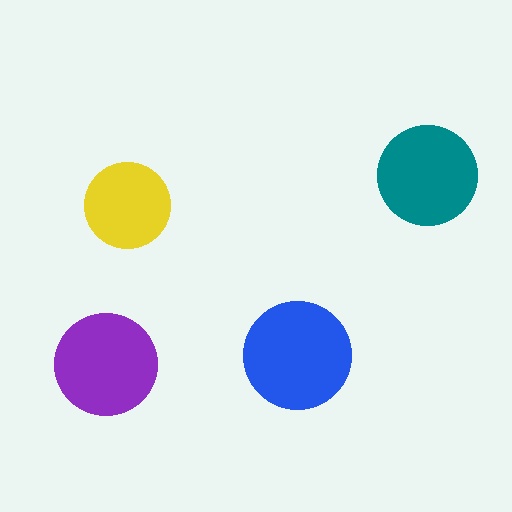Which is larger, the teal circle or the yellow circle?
The teal one.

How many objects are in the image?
There are 4 objects in the image.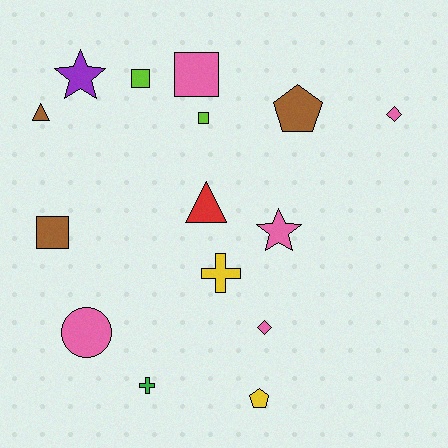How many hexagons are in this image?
There are no hexagons.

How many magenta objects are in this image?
There are no magenta objects.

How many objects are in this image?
There are 15 objects.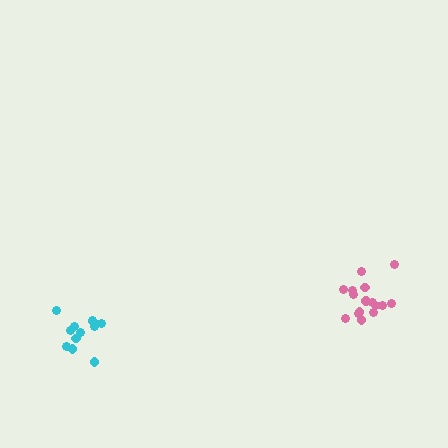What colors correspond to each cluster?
The clusters are colored: pink, cyan.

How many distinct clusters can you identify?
There are 2 distinct clusters.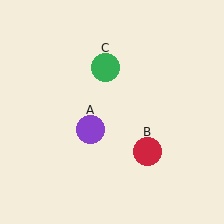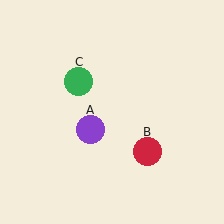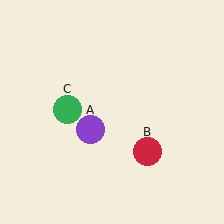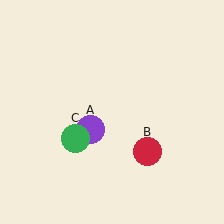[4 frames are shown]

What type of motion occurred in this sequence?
The green circle (object C) rotated counterclockwise around the center of the scene.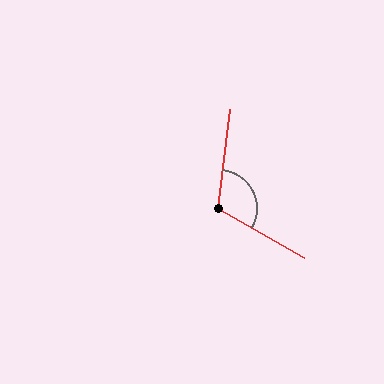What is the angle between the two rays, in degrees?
Approximately 113 degrees.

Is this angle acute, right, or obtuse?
It is obtuse.